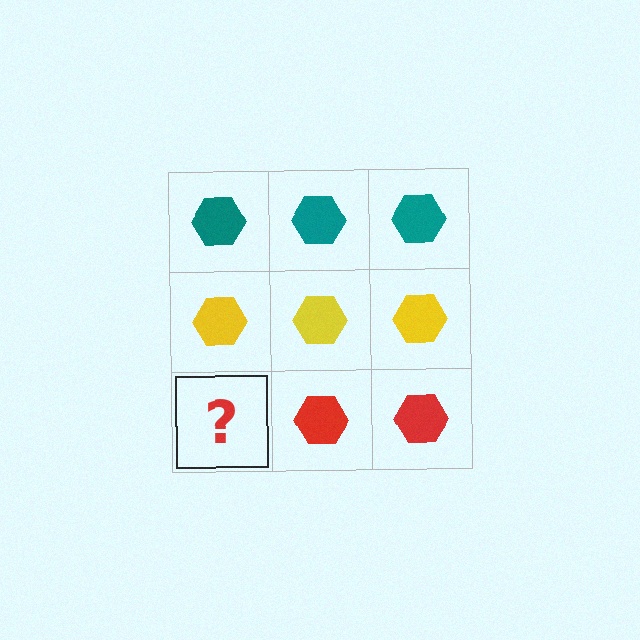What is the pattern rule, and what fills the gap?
The rule is that each row has a consistent color. The gap should be filled with a red hexagon.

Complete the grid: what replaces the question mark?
The question mark should be replaced with a red hexagon.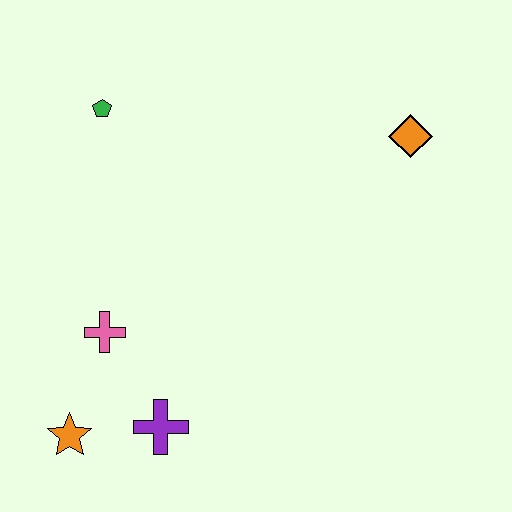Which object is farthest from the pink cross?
The orange diamond is farthest from the pink cross.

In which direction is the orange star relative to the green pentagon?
The orange star is below the green pentagon.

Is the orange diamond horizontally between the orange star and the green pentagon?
No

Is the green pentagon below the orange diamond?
No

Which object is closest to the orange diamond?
The green pentagon is closest to the orange diamond.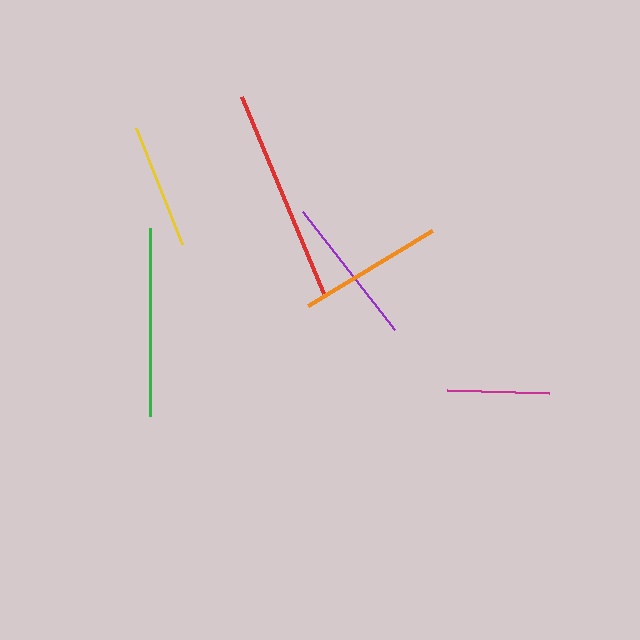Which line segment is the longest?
The red line is the longest at approximately 213 pixels.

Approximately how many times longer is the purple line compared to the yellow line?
The purple line is approximately 1.2 times the length of the yellow line.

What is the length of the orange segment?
The orange segment is approximately 145 pixels long.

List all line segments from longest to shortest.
From longest to shortest: red, green, purple, orange, yellow, magenta.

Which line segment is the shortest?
The magenta line is the shortest at approximately 102 pixels.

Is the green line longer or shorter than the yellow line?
The green line is longer than the yellow line.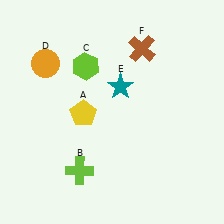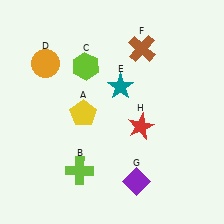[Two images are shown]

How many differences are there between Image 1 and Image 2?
There are 2 differences between the two images.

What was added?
A purple diamond (G), a red star (H) were added in Image 2.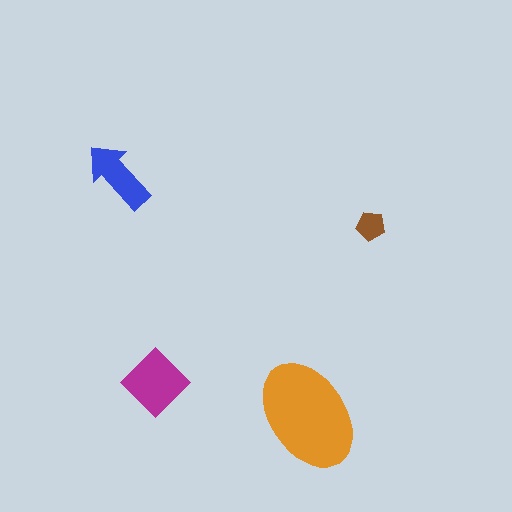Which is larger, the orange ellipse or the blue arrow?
The orange ellipse.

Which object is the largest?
The orange ellipse.